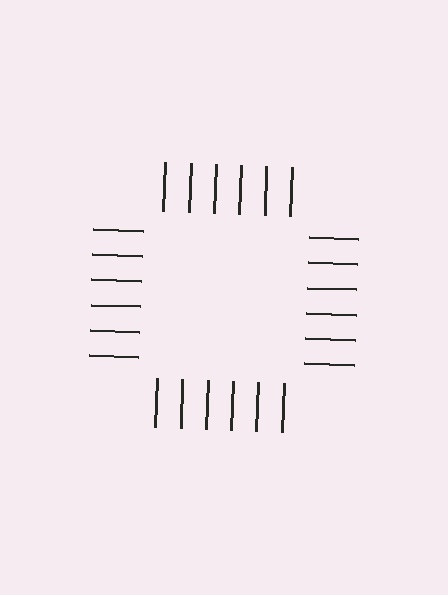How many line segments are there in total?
24 — 6 along each of the 4 edges.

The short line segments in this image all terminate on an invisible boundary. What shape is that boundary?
An illusory square — the line segments terminate on its edges but no continuous stroke is drawn.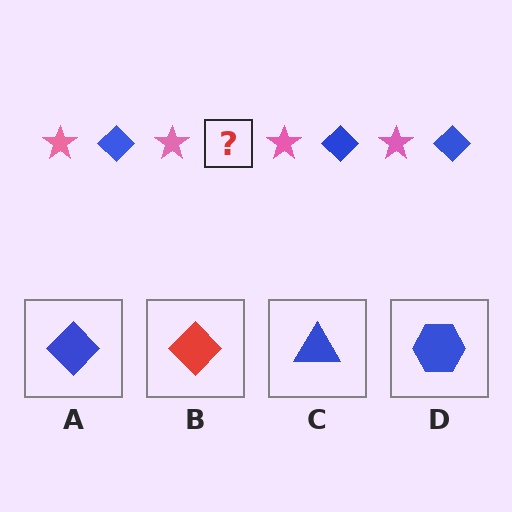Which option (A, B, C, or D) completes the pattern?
A.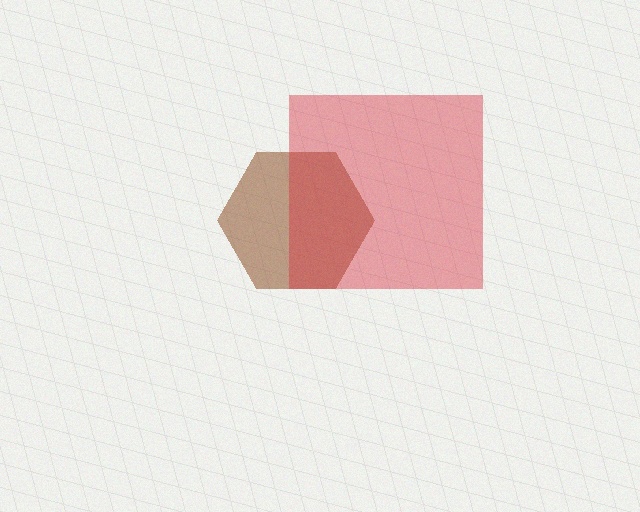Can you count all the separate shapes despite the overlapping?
Yes, there are 2 separate shapes.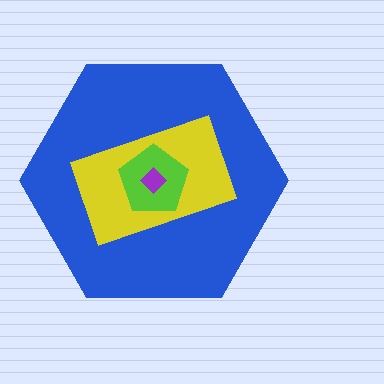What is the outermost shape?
The blue hexagon.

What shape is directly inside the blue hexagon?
The yellow rectangle.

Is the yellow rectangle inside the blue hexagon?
Yes.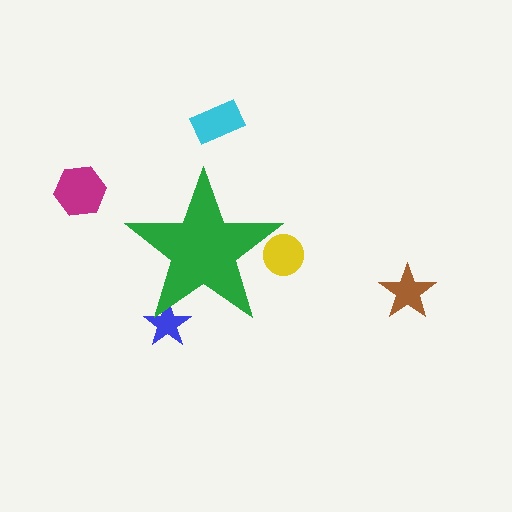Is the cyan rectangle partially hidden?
No, the cyan rectangle is fully visible.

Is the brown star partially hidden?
No, the brown star is fully visible.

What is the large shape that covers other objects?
A green star.